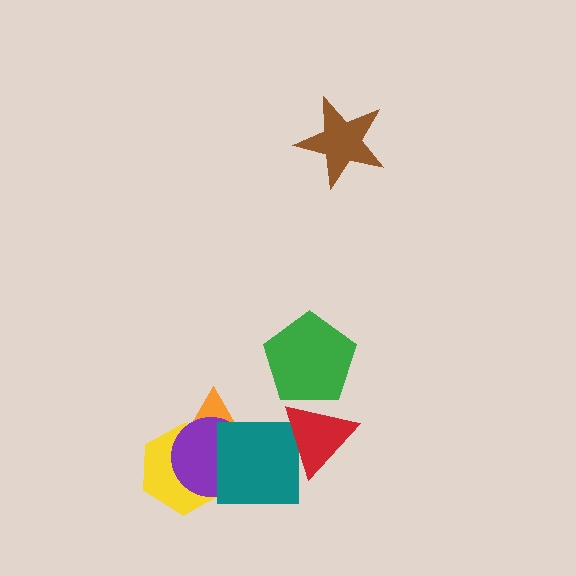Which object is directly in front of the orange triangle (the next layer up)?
The yellow hexagon is directly in front of the orange triangle.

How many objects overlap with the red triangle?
2 objects overlap with the red triangle.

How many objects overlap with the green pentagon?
1 object overlaps with the green pentagon.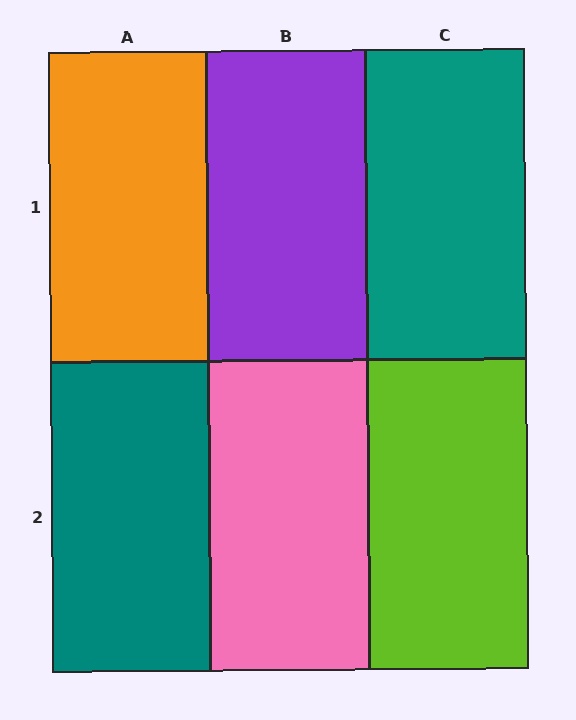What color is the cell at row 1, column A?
Orange.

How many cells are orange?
1 cell is orange.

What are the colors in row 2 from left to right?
Teal, pink, lime.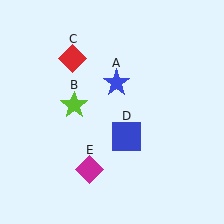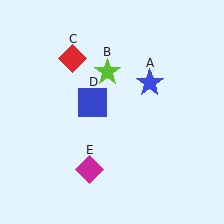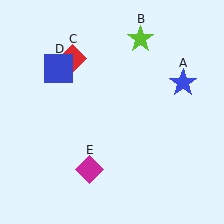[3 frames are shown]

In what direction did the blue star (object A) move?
The blue star (object A) moved right.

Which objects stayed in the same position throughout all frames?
Red diamond (object C) and magenta diamond (object E) remained stationary.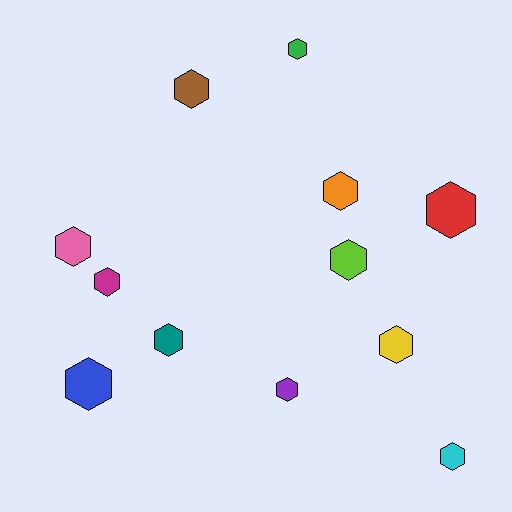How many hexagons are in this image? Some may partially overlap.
There are 12 hexagons.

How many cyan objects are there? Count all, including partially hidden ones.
There is 1 cyan object.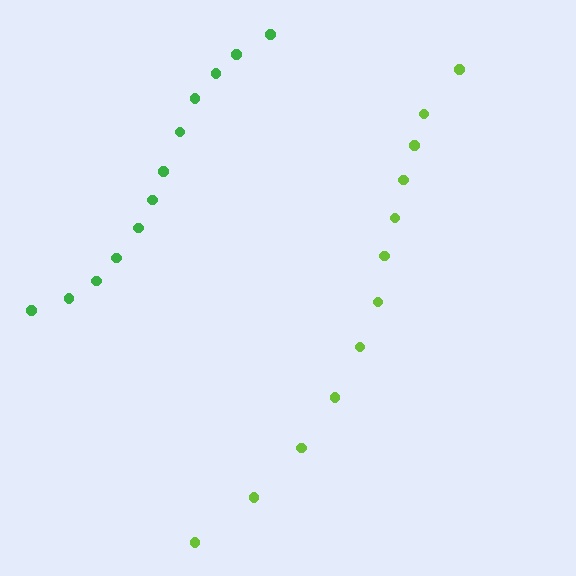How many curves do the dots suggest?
There are 2 distinct paths.